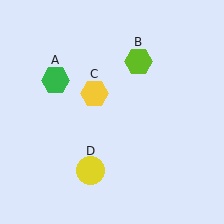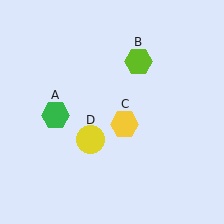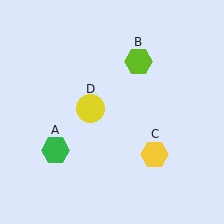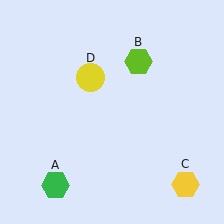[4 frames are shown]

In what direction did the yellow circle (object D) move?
The yellow circle (object D) moved up.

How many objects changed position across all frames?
3 objects changed position: green hexagon (object A), yellow hexagon (object C), yellow circle (object D).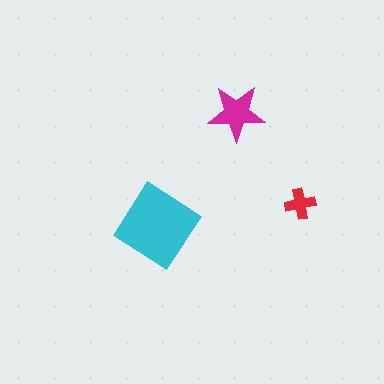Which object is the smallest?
The red cross.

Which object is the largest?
The cyan diamond.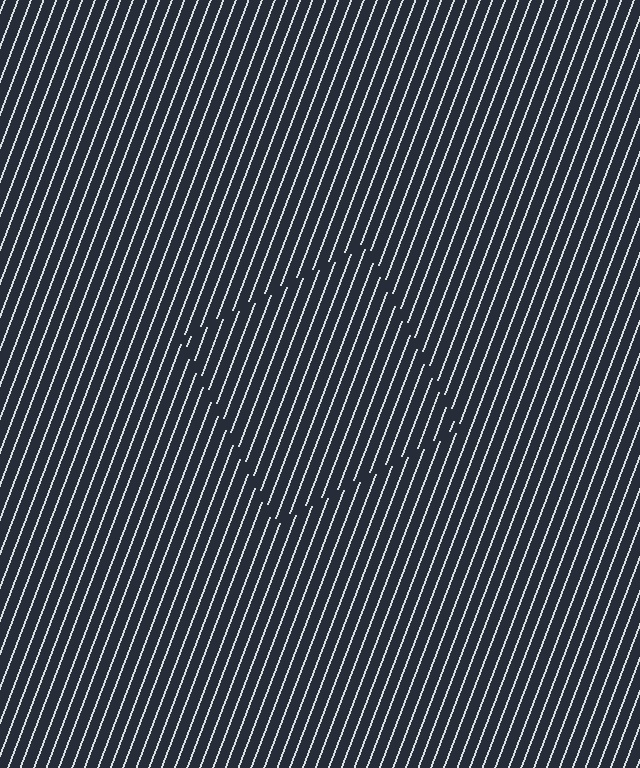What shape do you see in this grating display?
An illusory square. The interior of the shape contains the same grating, shifted by half a period — the contour is defined by the phase discontinuity where line-ends from the inner and outer gratings abut.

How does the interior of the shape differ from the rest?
The interior of the shape contains the same grating, shifted by half a period — the contour is defined by the phase discontinuity where line-ends from the inner and outer gratings abut.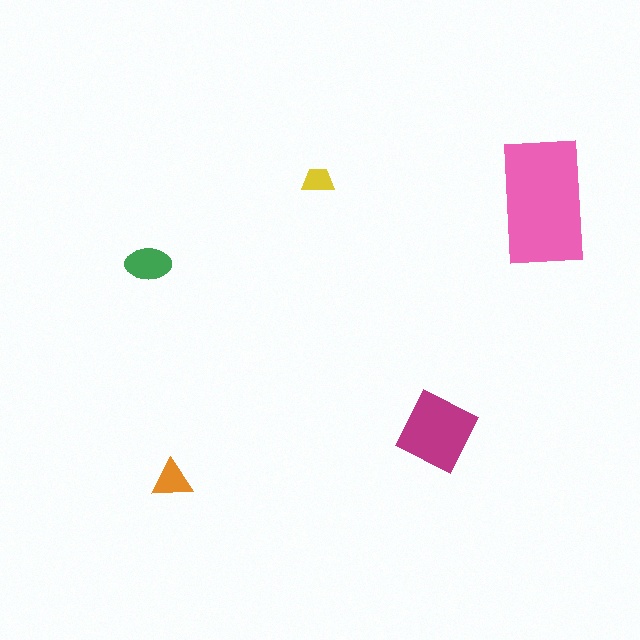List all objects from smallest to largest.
The yellow trapezoid, the orange triangle, the green ellipse, the magenta diamond, the pink rectangle.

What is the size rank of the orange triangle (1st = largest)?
4th.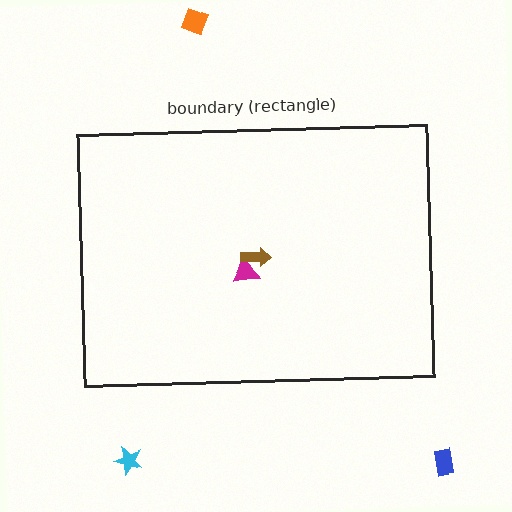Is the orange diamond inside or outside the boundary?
Outside.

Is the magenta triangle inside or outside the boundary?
Inside.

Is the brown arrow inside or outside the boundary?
Inside.